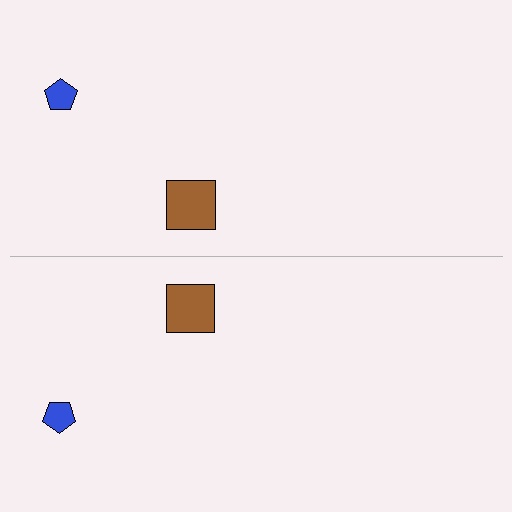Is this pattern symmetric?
Yes, this pattern has bilateral (reflection) symmetry.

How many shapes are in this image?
There are 4 shapes in this image.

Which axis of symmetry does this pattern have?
The pattern has a horizontal axis of symmetry running through the center of the image.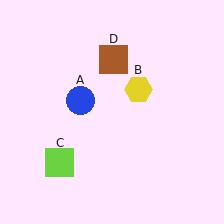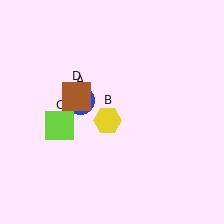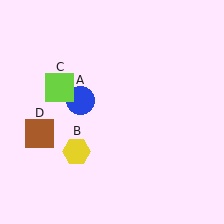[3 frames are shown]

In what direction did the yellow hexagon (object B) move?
The yellow hexagon (object B) moved down and to the left.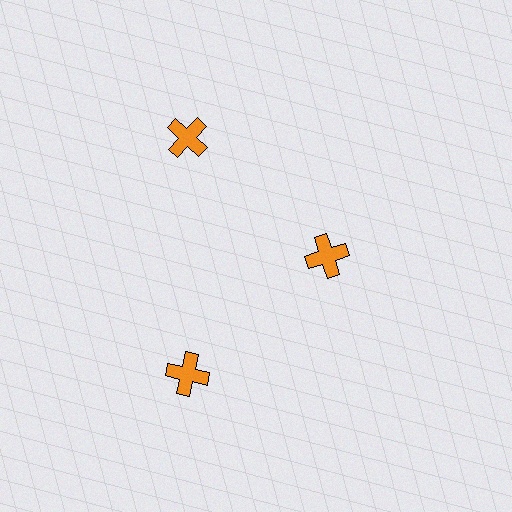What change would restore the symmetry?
The symmetry would be restored by moving it outward, back onto the ring so that all 3 crosses sit at equal angles and equal distance from the center.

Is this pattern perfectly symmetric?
No. The 3 orange crosses are arranged in a ring, but one element near the 3 o'clock position is pulled inward toward the center, breaking the 3-fold rotational symmetry.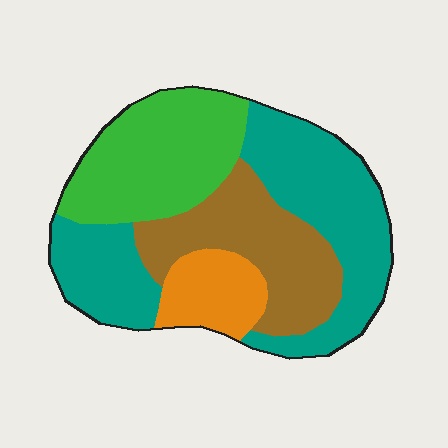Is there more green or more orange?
Green.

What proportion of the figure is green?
Green takes up between a quarter and a half of the figure.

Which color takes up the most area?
Teal, at roughly 40%.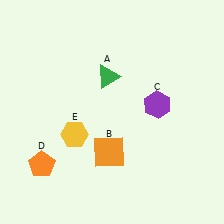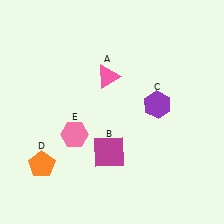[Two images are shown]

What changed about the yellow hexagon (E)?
In Image 1, E is yellow. In Image 2, it changed to pink.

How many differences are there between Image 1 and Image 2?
There are 3 differences between the two images.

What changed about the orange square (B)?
In Image 1, B is orange. In Image 2, it changed to magenta.